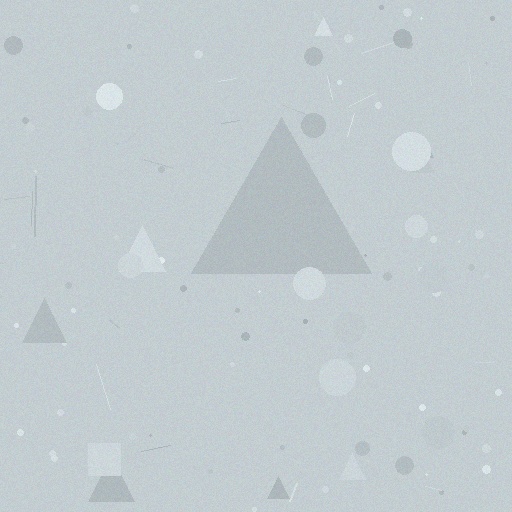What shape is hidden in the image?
A triangle is hidden in the image.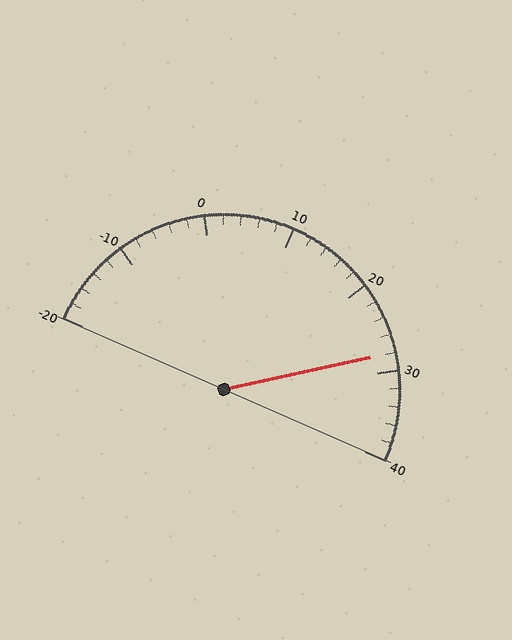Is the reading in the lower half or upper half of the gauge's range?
The reading is in the upper half of the range (-20 to 40).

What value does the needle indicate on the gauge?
The needle indicates approximately 28.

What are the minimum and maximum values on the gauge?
The gauge ranges from -20 to 40.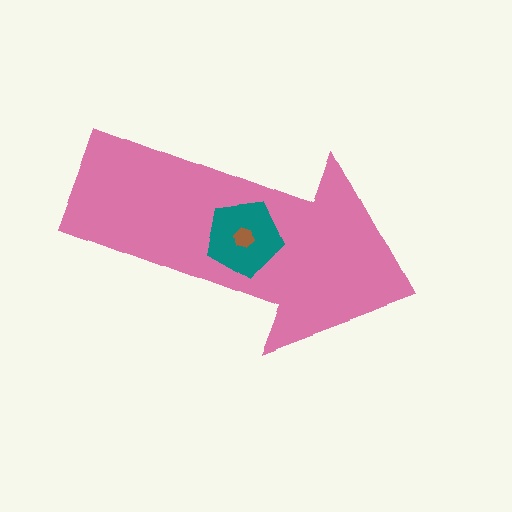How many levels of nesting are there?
3.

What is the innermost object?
The brown hexagon.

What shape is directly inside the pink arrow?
The teal pentagon.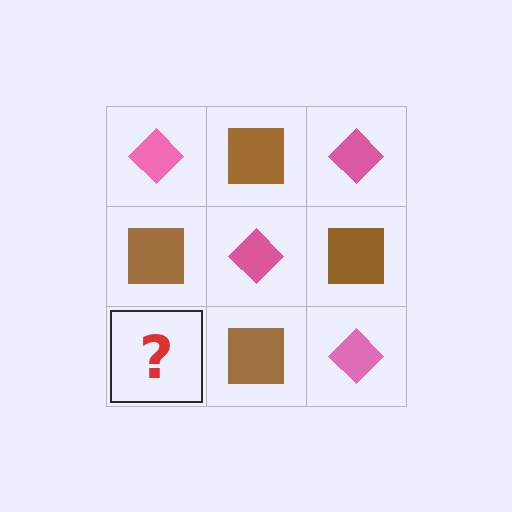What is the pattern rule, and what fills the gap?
The rule is that it alternates pink diamond and brown square in a checkerboard pattern. The gap should be filled with a pink diamond.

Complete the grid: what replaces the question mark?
The question mark should be replaced with a pink diamond.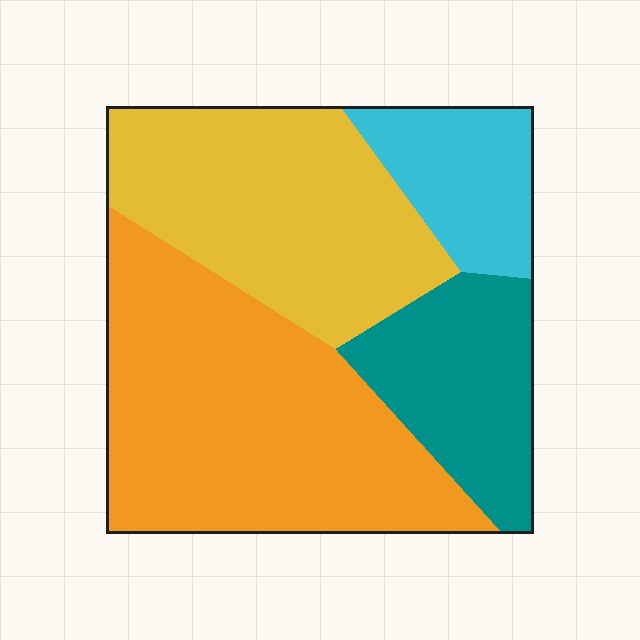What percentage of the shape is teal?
Teal takes up about one sixth (1/6) of the shape.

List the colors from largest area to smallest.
From largest to smallest: orange, yellow, teal, cyan.